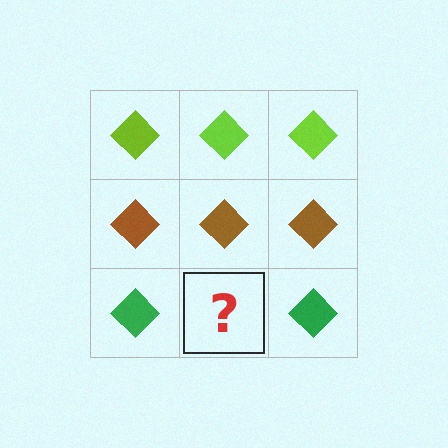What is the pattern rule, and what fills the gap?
The rule is that each row has a consistent color. The gap should be filled with a green diamond.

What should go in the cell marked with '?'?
The missing cell should contain a green diamond.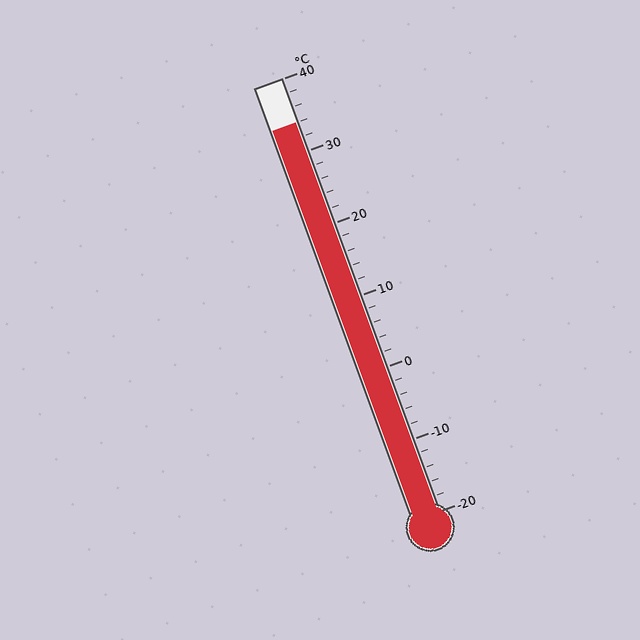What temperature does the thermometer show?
The thermometer shows approximately 34°C.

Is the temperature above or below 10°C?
The temperature is above 10°C.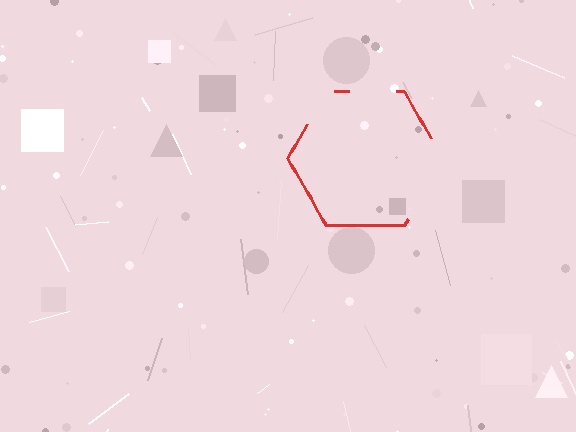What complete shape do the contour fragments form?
The contour fragments form a hexagon.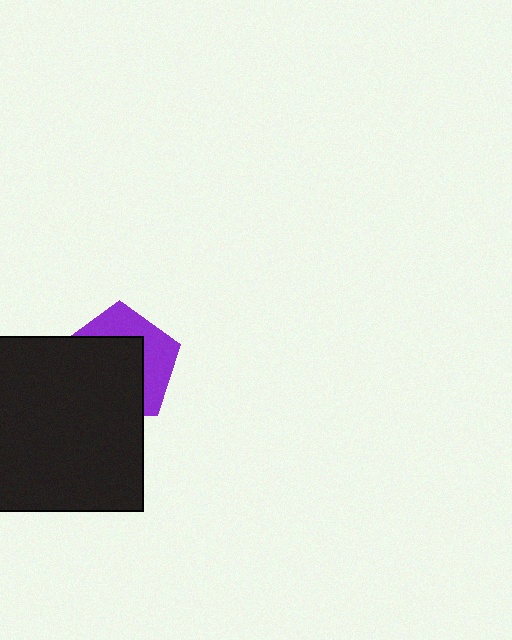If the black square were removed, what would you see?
You would see the complete purple pentagon.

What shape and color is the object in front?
The object in front is a black square.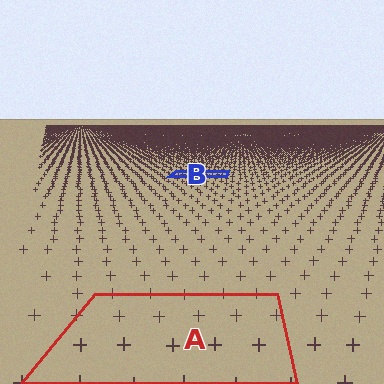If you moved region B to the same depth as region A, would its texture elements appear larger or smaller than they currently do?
They would appear larger. At a closer depth, the same texture elements are projected at a bigger on-screen size.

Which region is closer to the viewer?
Region A is closer. The texture elements there are larger and more spread out.